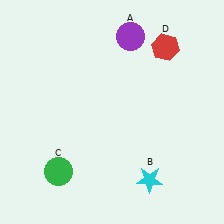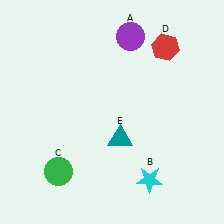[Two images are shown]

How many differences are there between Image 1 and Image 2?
There is 1 difference between the two images.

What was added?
A teal triangle (E) was added in Image 2.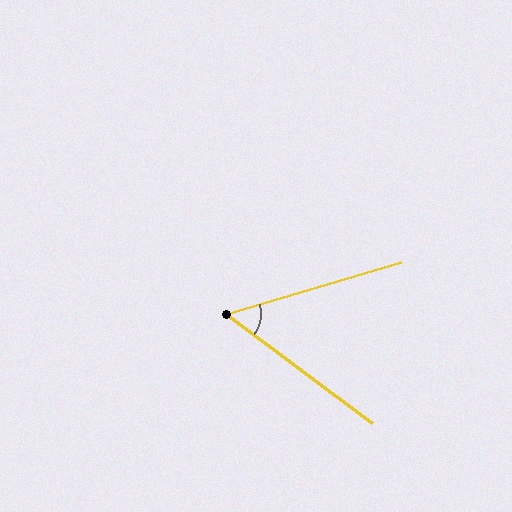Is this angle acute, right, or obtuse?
It is acute.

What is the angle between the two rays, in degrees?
Approximately 53 degrees.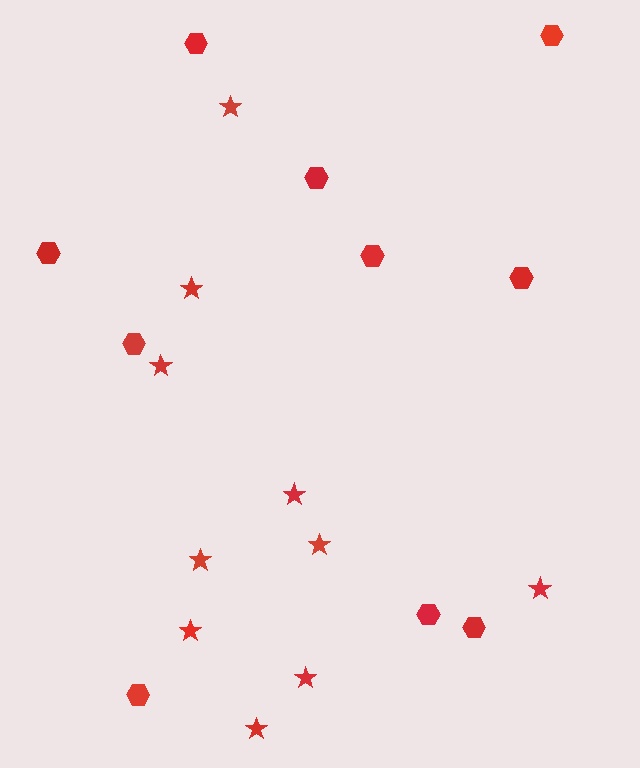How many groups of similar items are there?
There are 2 groups: one group of hexagons (10) and one group of stars (10).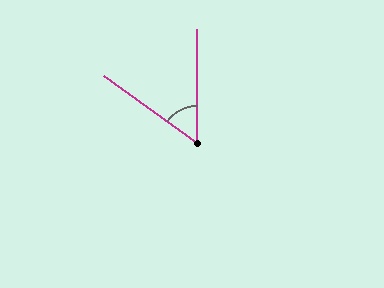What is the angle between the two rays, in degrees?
Approximately 54 degrees.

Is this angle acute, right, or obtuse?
It is acute.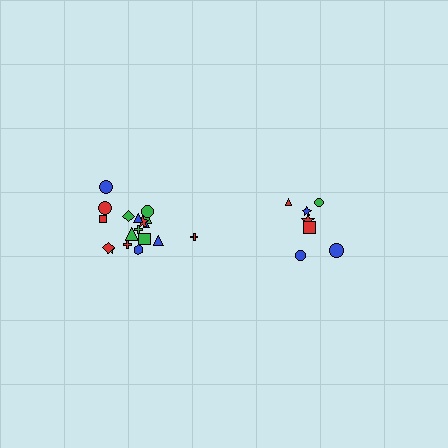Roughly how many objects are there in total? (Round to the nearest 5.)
Roughly 25 objects in total.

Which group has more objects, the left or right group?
The left group.